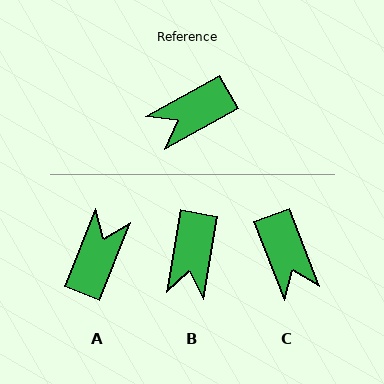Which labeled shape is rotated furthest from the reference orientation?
A, about 141 degrees away.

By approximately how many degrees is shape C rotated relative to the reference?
Approximately 82 degrees counter-clockwise.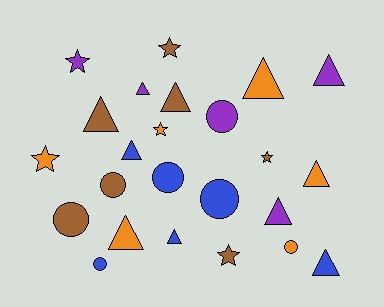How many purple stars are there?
There is 1 purple star.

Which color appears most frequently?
Brown, with 7 objects.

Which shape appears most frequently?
Triangle, with 11 objects.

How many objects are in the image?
There are 24 objects.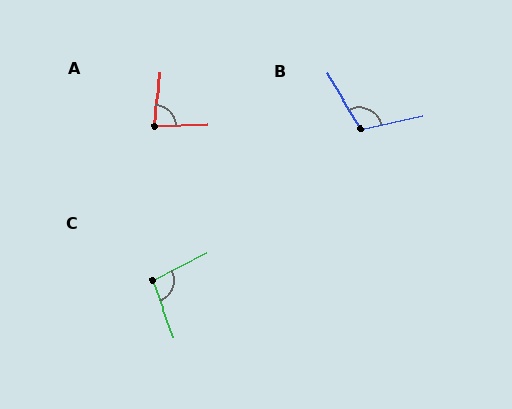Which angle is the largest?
B, at approximately 109 degrees.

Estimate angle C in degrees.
Approximately 97 degrees.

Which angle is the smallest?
A, at approximately 84 degrees.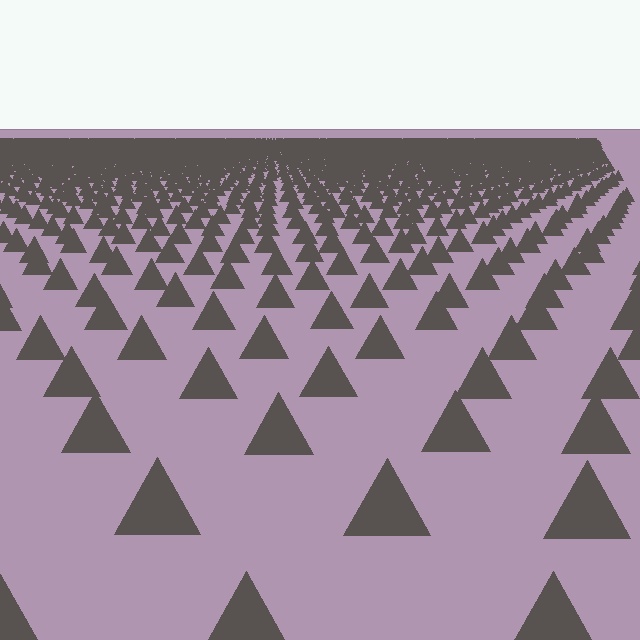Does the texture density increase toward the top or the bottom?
Density increases toward the top.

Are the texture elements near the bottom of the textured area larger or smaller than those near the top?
Larger. Near the bottom, elements are closer to the viewer and appear at a bigger on-screen size.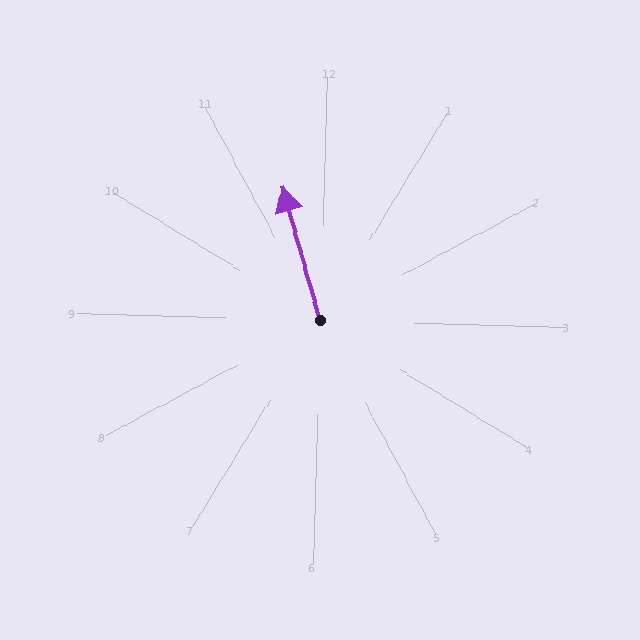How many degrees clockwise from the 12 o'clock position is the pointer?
Approximately 343 degrees.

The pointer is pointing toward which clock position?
Roughly 11 o'clock.